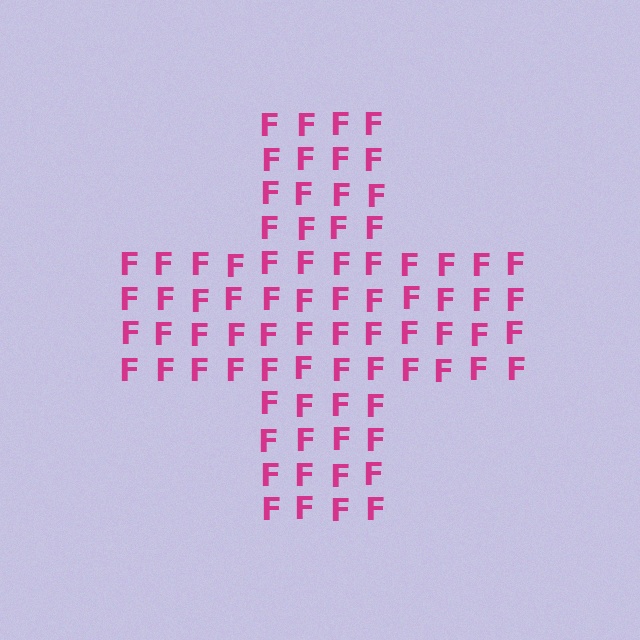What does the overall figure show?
The overall figure shows a cross.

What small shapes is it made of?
It is made of small letter F's.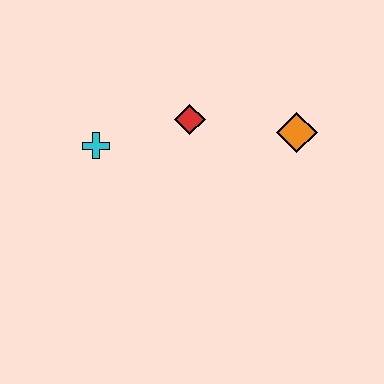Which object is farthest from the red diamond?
The orange diamond is farthest from the red diamond.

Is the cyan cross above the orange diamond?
No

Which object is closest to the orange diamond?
The red diamond is closest to the orange diamond.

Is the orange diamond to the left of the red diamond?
No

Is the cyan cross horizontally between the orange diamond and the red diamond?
No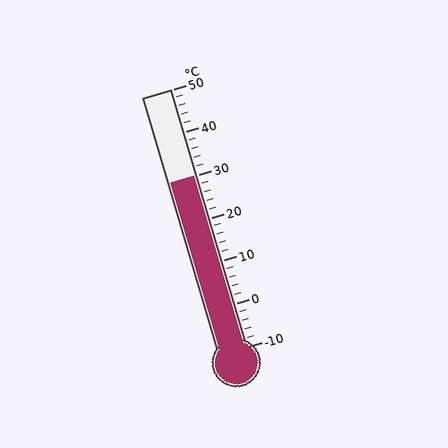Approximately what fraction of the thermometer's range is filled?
The thermometer is filled to approximately 65% of its range.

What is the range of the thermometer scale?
The thermometer scale ranges from -10°C to 50°C.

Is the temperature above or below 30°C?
The temperature is at 30°C.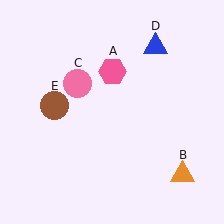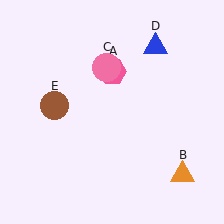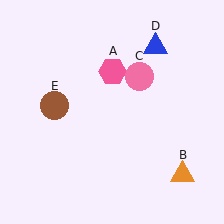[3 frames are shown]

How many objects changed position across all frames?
1 object changed position: pink circle (object C).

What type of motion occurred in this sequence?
The pink circle (object C) rotated clockwise around the center of the scene.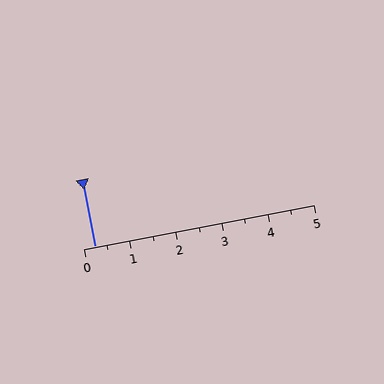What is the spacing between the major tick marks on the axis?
The major ticks are spaced 1 apart.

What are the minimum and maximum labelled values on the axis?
The axis runs from 0 to 5.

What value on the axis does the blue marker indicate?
The marker indicates approximately 0.2.